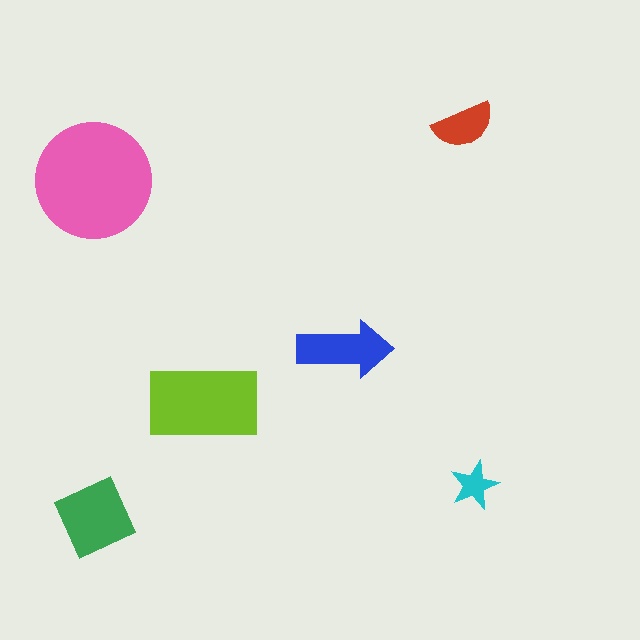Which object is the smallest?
The cyan star.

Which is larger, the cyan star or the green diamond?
The green diamond.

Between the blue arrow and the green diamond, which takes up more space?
The green diamond.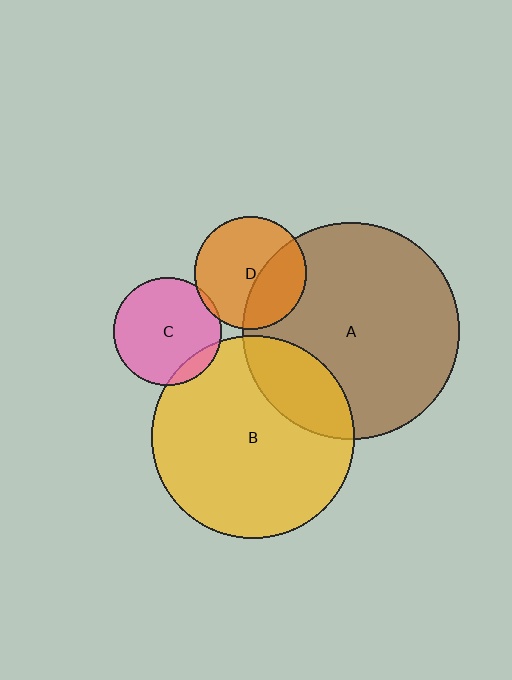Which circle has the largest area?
Circle A (brown).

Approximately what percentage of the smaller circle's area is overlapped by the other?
Approximately 10%.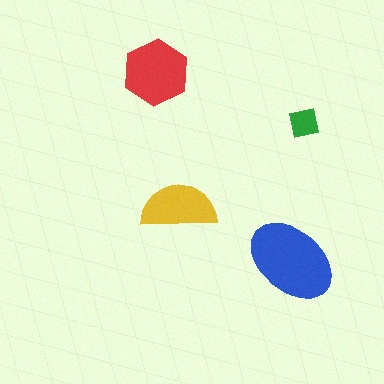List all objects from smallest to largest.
The green square, the yellow semicircle, the red hexagon, the blue ellipse.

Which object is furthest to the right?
The green square is rightmost.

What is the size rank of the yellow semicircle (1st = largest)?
3rd.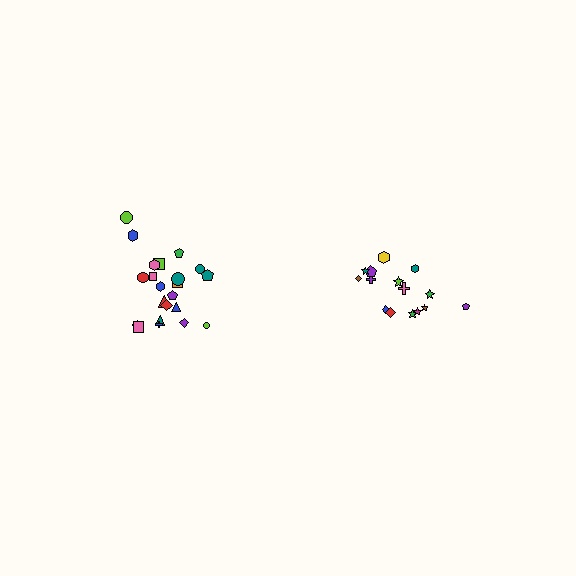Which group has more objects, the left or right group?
The left group.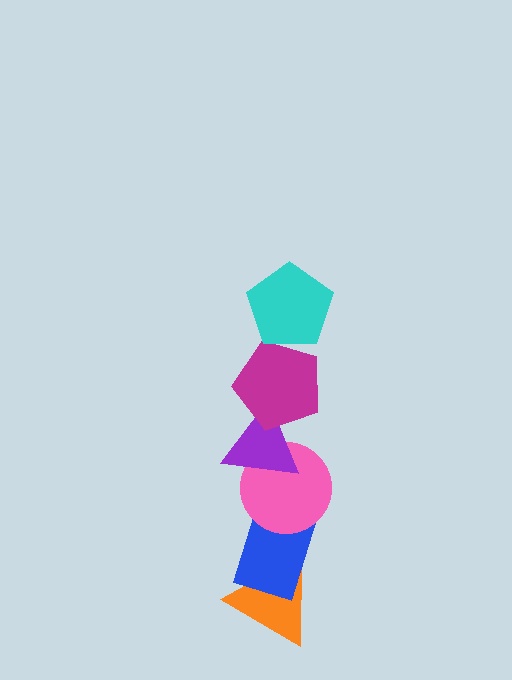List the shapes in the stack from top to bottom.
From top to bottom: the cyan pentagon, the magenta pentagon, the purple triangle, the pink circle, the blue rectangle, the orange triangle.